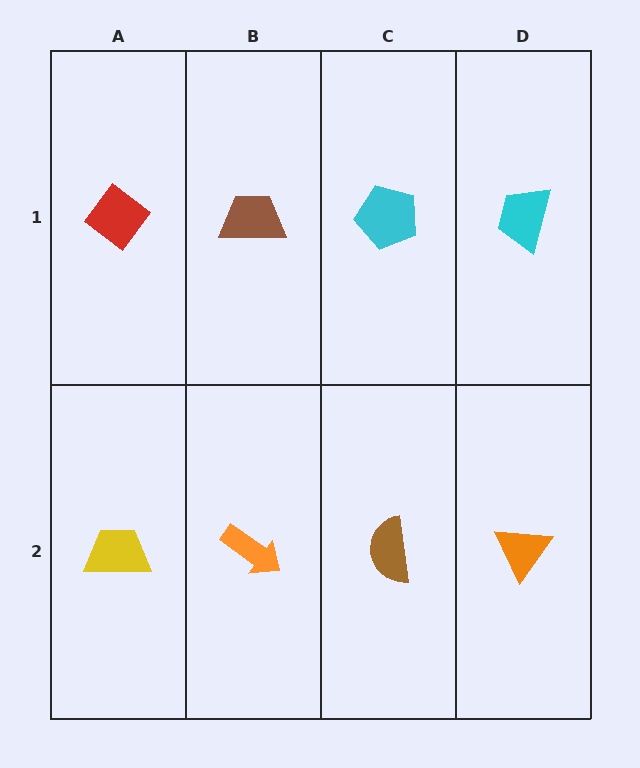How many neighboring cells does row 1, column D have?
2.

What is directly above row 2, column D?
A cyan trapezoid.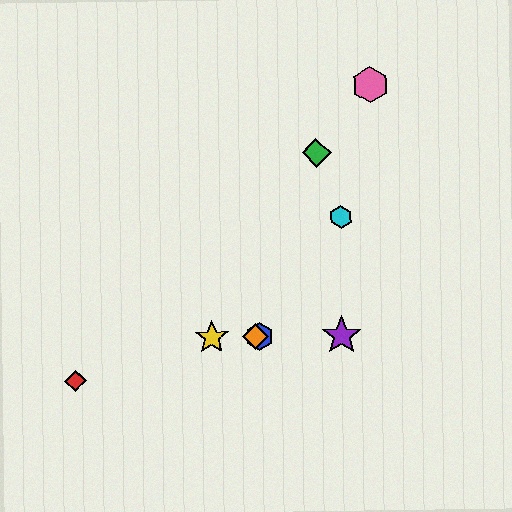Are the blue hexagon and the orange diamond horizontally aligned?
Yes, both are at y≈337.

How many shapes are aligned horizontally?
4 shapes (the blue hexagon, the yellow star, the purple star, the orange diamond) are aligned horizontally.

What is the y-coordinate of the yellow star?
The yellow star is at y≈337.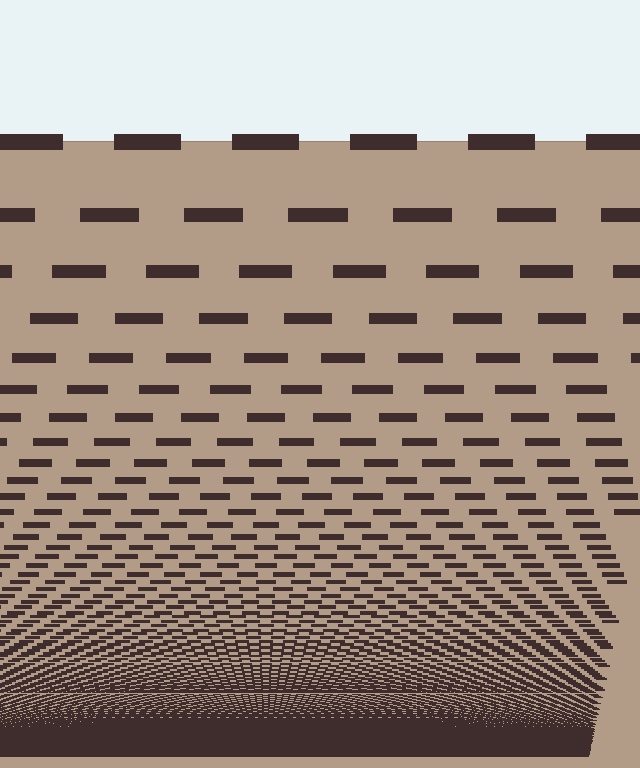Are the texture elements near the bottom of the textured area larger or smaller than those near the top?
Smaller. The gradient is inverted — elements near the bottom are smaller and denser.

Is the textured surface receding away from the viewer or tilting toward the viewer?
The surface appears to tilt toward the viewer. Texture elements get larger and sparser toward the top.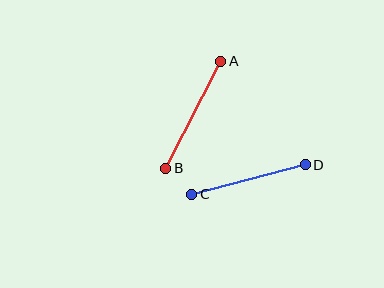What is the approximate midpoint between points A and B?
The midpoint is at approximately (193, 115) pixels.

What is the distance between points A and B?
The distance is approximately 120 pixels.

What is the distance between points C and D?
The distance is approximately 117 pixels.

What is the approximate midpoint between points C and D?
The midpoint is at approximately (249, 179) pixels.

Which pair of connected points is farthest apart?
Points A and B are farthest apart.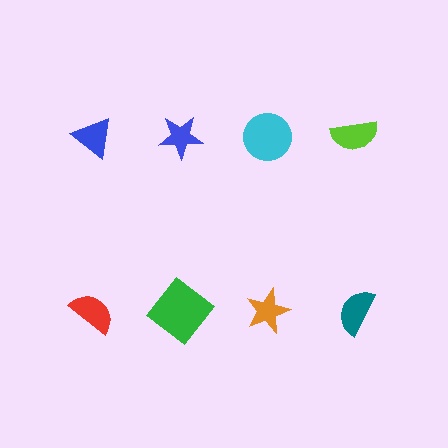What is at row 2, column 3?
An orange star.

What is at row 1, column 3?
A cyan circle.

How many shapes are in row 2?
4 shapes.